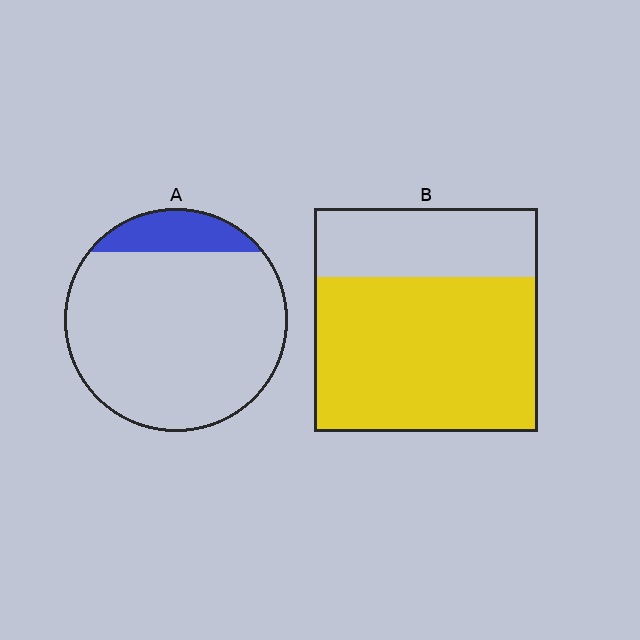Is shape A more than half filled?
No.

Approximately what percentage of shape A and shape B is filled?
A is approximately 15% and B is approximately 70%.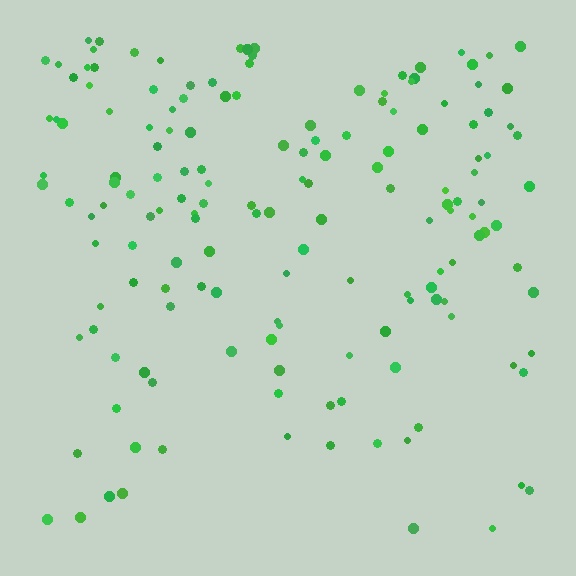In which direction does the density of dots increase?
From bottom to top, with the top side densest.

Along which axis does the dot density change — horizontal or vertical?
Vertical.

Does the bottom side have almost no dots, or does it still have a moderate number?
Still a moderate number, just noticeably fewer than the top.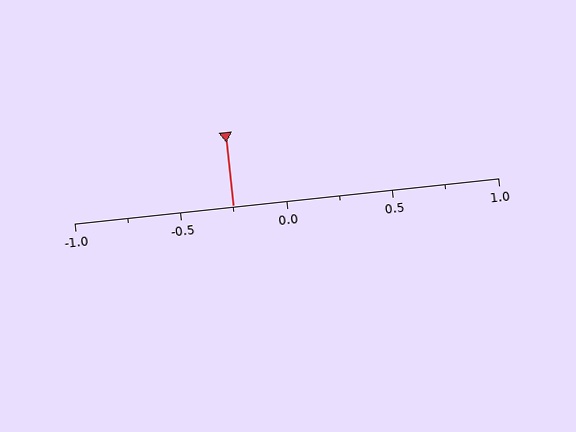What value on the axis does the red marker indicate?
The marker indicates approximately -0.25.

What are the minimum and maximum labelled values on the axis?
The axis runs from -1.0 to 1.0.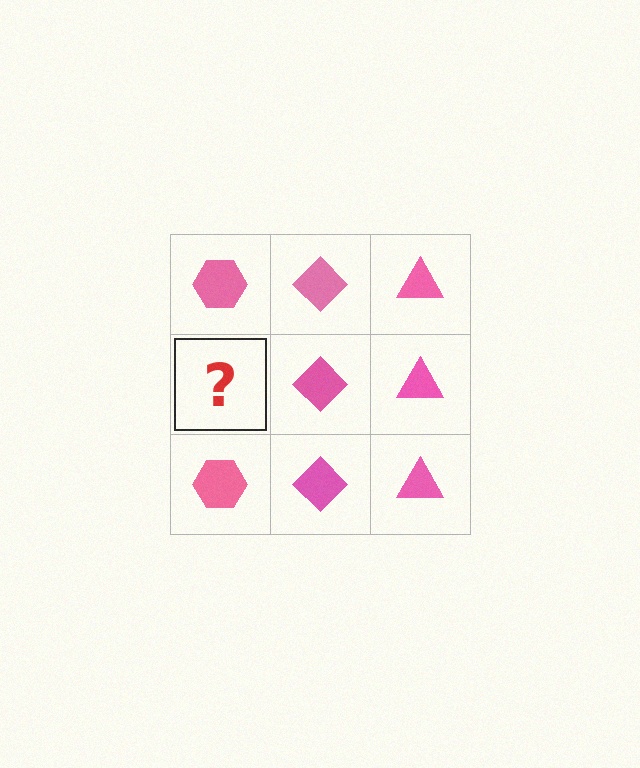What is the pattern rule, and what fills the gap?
The rule is that each column has a consistent shape. The gap should be filled with a pink hexagon.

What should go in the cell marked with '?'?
The missing cell should contain a pink hexagon.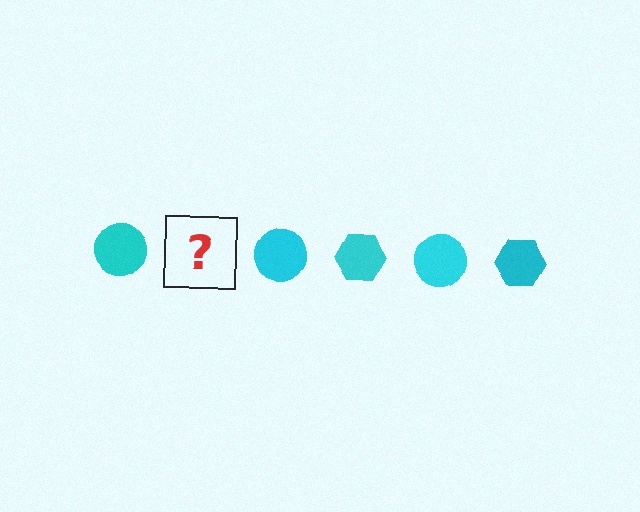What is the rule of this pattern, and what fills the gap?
The rule is that the pattern cycles through circle, hexagon shapes in cyan. The gap should be filled with a cyan hexagon.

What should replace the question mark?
The question mark should be replaced with a cyan hexagon.